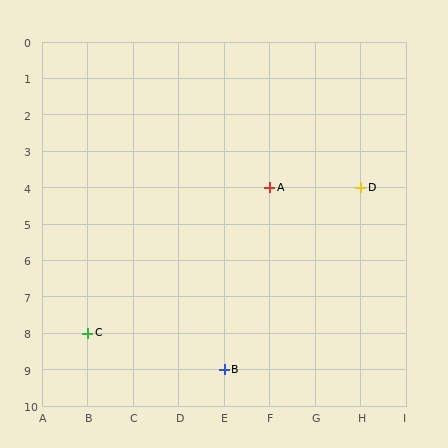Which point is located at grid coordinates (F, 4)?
Point A is at (F, 4).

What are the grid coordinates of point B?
Point B is at grid coordinates (E, 9).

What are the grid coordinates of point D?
Point D is at grid coordinates (H, 4).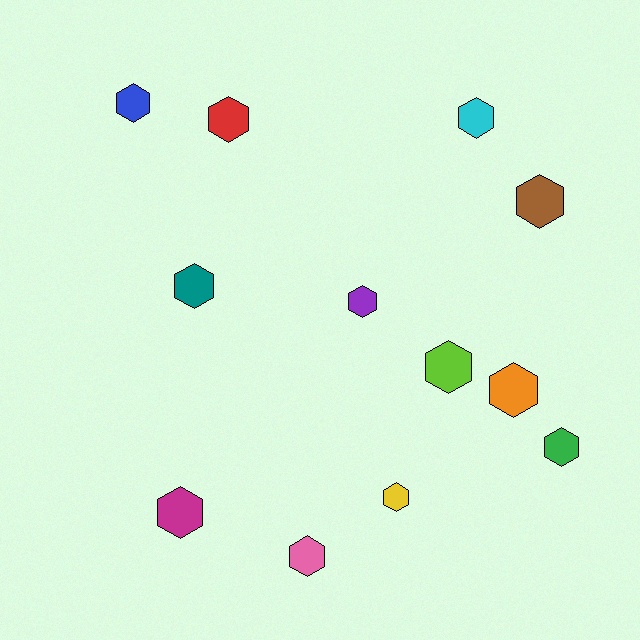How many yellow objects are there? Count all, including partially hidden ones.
There is 1 yellow object.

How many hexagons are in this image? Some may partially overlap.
There are 12 hexagons.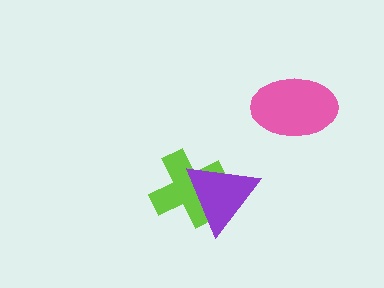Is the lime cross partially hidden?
Yes, it is partially covered by another shape.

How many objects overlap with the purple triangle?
1 object overlaps with the purple triangle.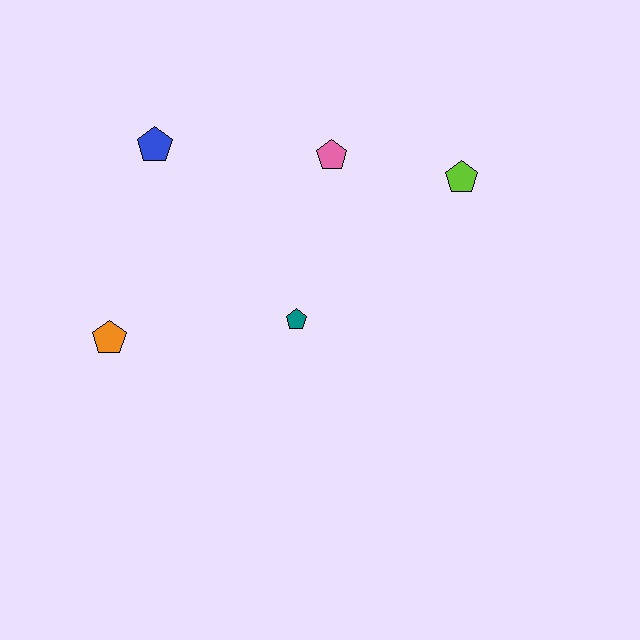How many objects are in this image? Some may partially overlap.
There are 5 objects.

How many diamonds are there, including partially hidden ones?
There are no diamonds.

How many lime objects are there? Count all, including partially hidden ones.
There is 1 lime object.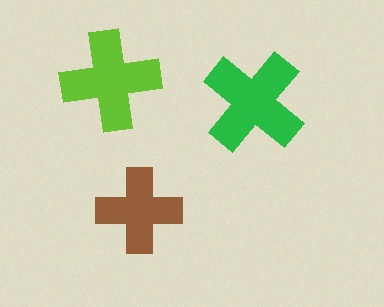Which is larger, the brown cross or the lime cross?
The lime one.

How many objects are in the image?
There are 3 objects in the image.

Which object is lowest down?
The brown cross is bottommost.